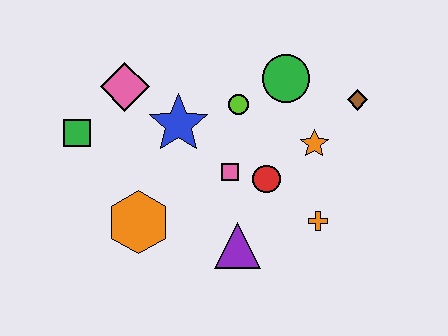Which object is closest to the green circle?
The lime circle is closest to the green circle.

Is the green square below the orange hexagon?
No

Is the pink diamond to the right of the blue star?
No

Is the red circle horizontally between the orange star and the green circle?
No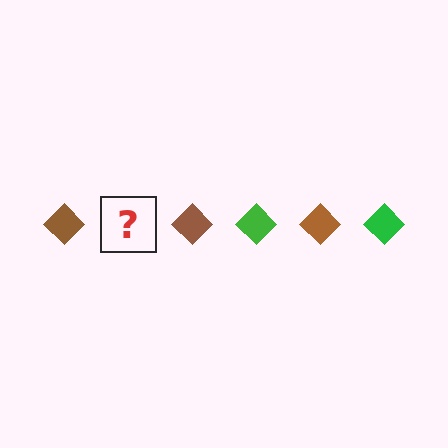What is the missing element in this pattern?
The missing element is a green diamond.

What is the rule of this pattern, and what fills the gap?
The rule is that the pattern cycles through brown, green diamonds. The gap should be filled with a green diamond.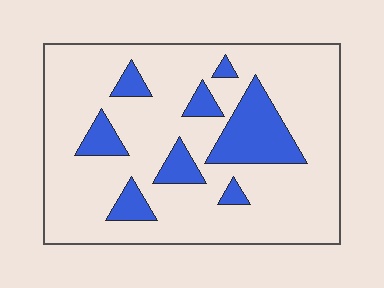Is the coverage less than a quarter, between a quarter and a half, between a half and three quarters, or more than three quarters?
Less than a quarter.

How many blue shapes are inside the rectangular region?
8.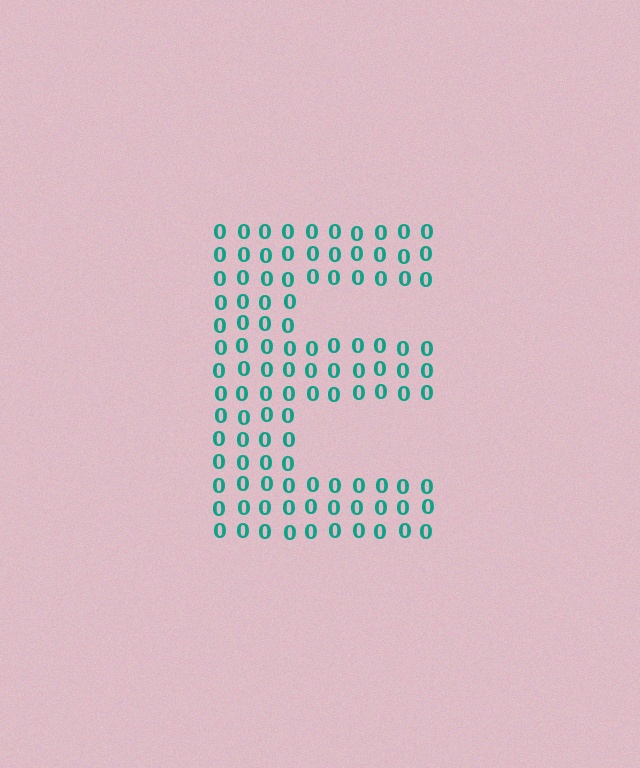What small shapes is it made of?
It is made of small digit 0's.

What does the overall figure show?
The overall figure shows the letter E.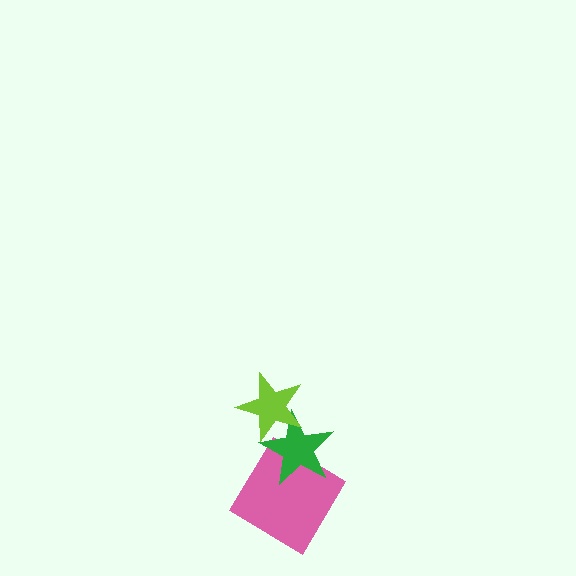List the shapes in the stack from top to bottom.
From top to bottom: the lime star, the green star, the pink diamond.